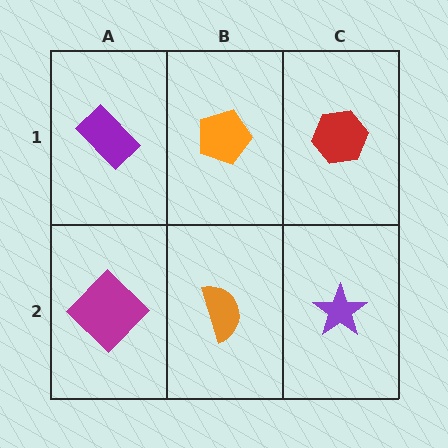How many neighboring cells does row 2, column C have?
2.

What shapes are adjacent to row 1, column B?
An orange semicircle (row 2, column B), a purple rectangle (row 1, column A), a red hexagon (row 1, column C).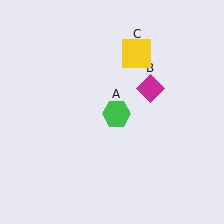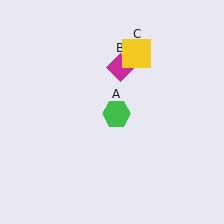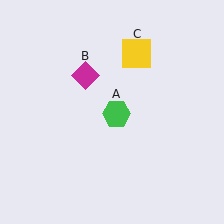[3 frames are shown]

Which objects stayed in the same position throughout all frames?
Green hexagon (object A) and yellow square (object C) remained stationary.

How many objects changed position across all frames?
1 object changed position: magenta diamond (object B).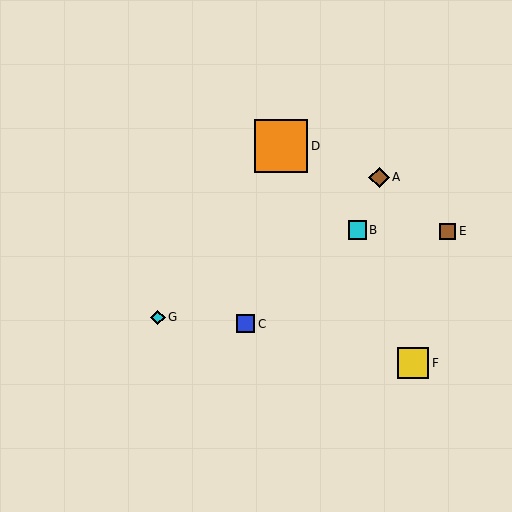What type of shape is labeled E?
Shape E is a brown square.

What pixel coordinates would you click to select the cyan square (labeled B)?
Click at (357, 230) to select the cyan square B.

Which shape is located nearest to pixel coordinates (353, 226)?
The cyan square (labeled B) at (357, 230) is nearest to that location.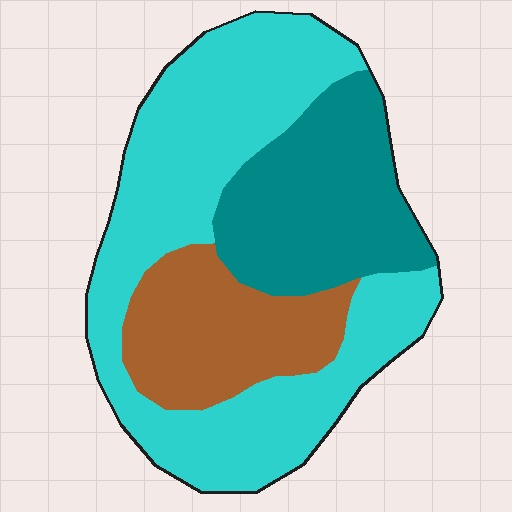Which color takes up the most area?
Cyan, at roughly 55%.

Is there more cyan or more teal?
Cyan.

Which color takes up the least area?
Brown, at roughly 20%.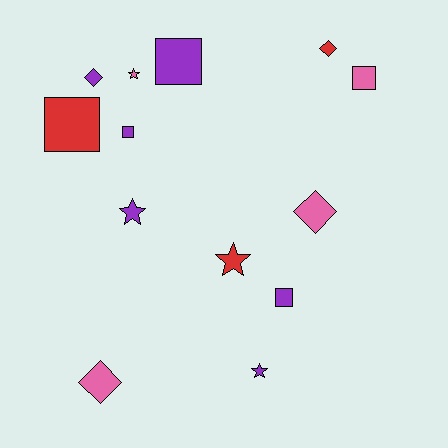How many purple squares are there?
There are 3 purple squares.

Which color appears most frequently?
Purple, with 6 objects.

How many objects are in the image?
There are 13 objects.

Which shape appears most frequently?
Square, with 5 objects.